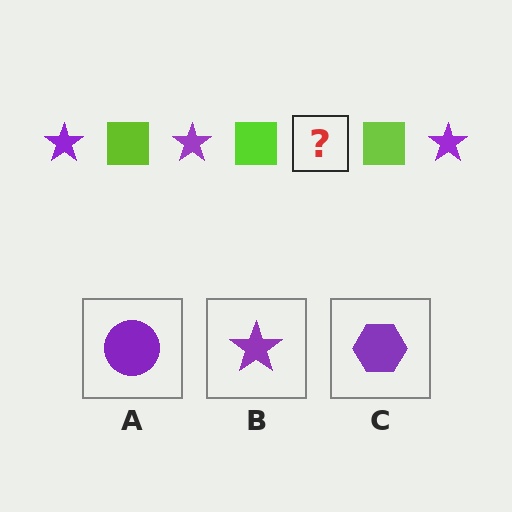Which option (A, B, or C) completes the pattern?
B.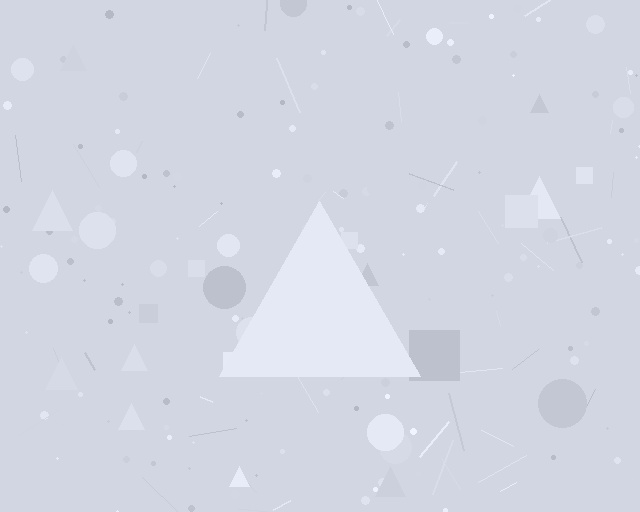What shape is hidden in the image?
A triangle is hidden in the image.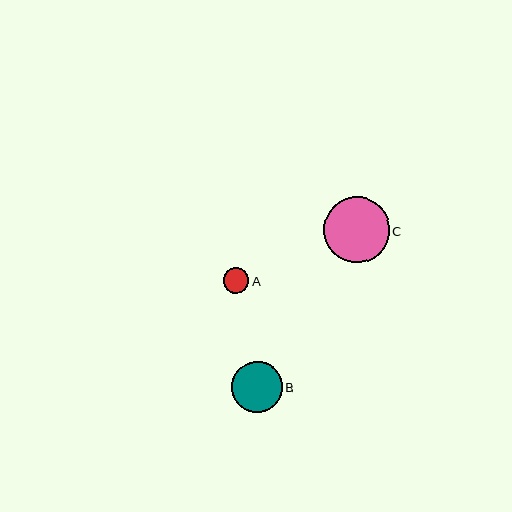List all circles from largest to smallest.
From largest to smallest: C, B, A.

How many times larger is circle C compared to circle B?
Circle C is approximately 1.3 times the size of circle B.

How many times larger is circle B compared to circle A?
Circle B is approximately 2.0 times the size of circle A.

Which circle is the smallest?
Circle A is the smallest with a size of approximately 25 pixels.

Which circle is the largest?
Circle C is the largest with a size of approximately 65 pixels.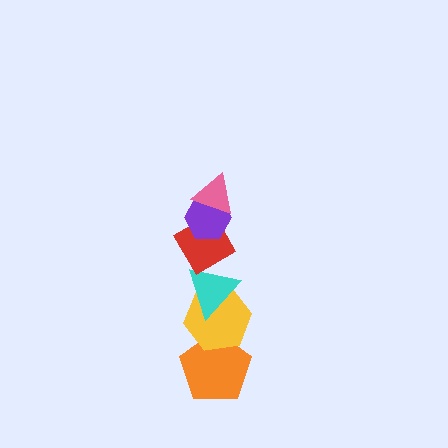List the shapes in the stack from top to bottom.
From top to bottom: the pink triangle, the purple hexagon, the red diamond, the cyan triangle, the yellow hexagon, the orange pentagon.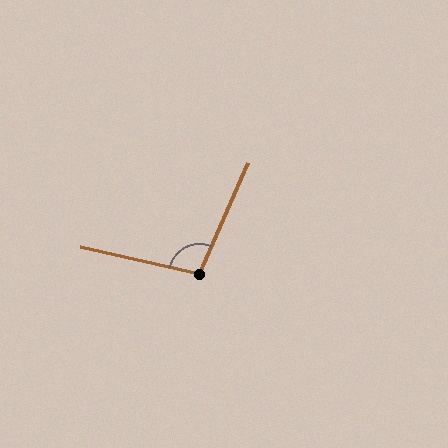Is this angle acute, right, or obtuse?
It is obtuse.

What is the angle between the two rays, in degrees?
Approximately 101 degrees.